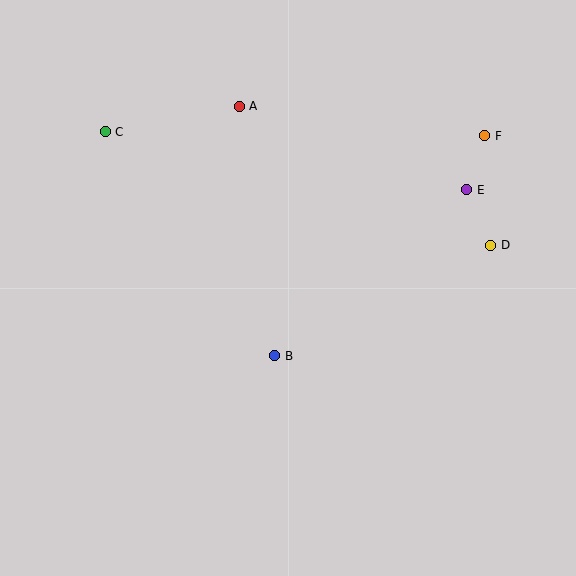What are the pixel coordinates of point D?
Point D is at (491, 245).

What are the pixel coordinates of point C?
Point C is at (105, 132).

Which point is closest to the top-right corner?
Point F is closest to the top-right corner.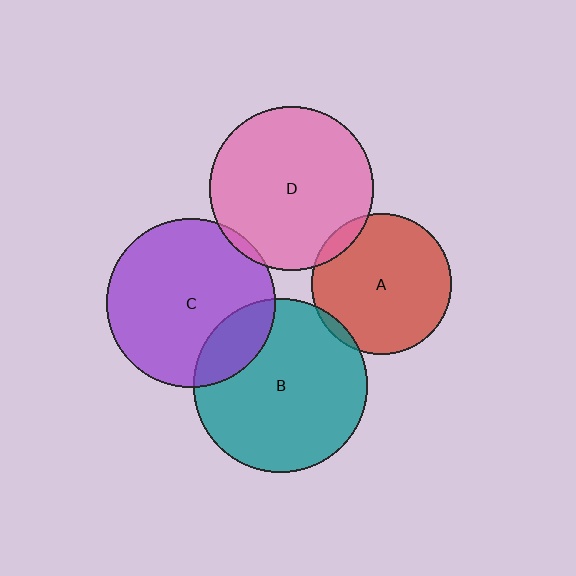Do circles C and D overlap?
Yes.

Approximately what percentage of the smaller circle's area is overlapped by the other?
Approximately 5%.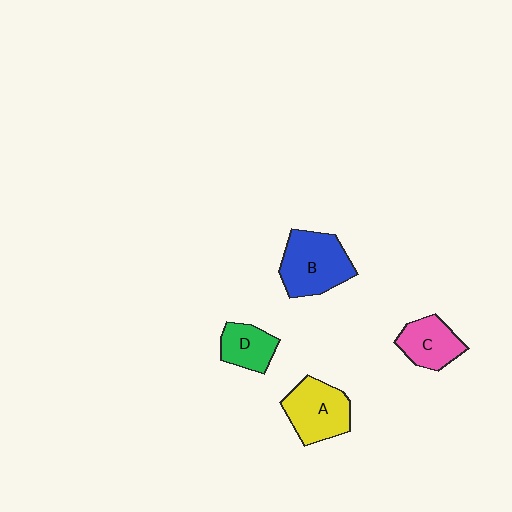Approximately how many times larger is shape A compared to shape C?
Approximately 1.3 times.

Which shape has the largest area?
Shape B (blue).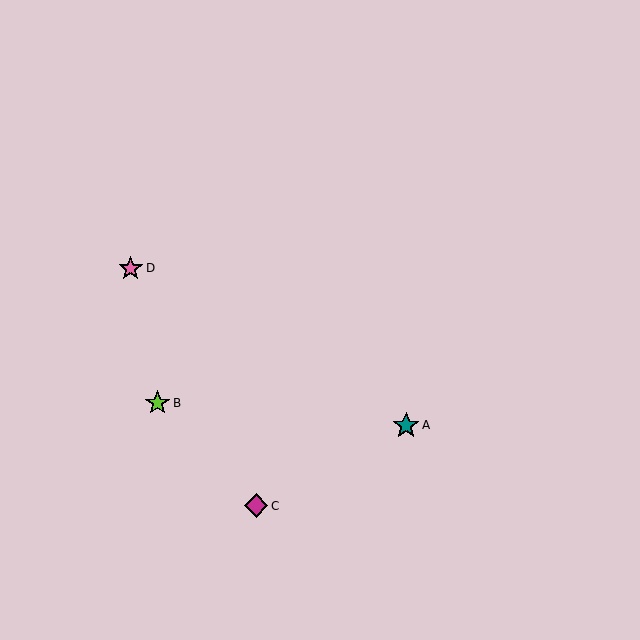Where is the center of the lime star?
The center of the lime star is at (158, 403).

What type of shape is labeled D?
Shape D is a pink star.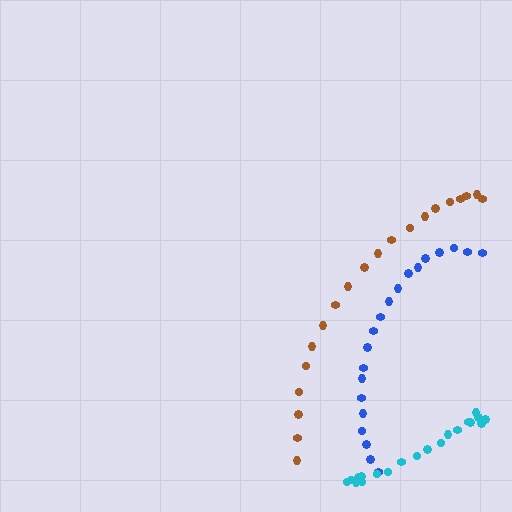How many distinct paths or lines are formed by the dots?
There are 3 distinct paths.